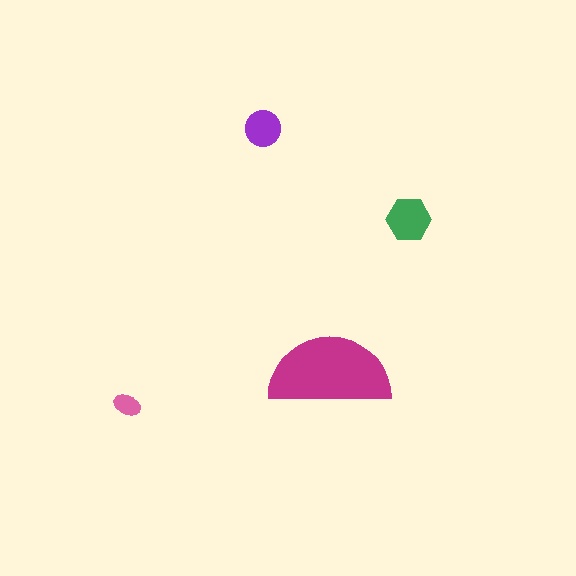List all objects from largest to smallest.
The magenta semicircle, the green hexagon, the purple circle, the pink ellipse.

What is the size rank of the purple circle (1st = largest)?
3rd.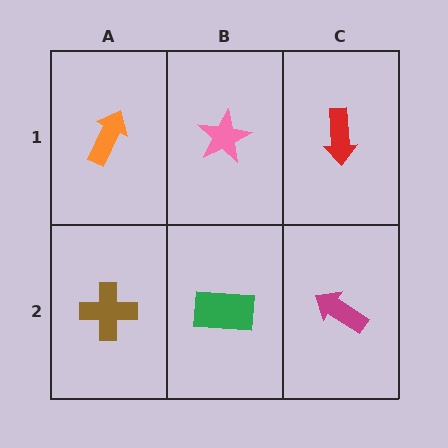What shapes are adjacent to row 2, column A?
An orange arrow (row 1, column A), a green rectangle (row 2, column B).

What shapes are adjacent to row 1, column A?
A brown cross (row 2, column A), a pink star (row 1, column B).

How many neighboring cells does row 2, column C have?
2.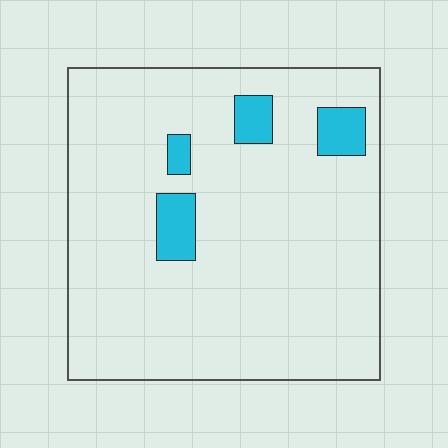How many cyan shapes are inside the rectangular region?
4.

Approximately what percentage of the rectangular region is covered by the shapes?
Approximately 10%.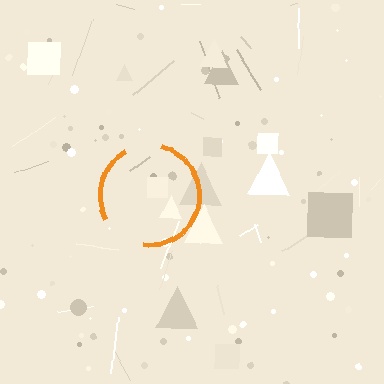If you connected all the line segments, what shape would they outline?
They would outline a circle.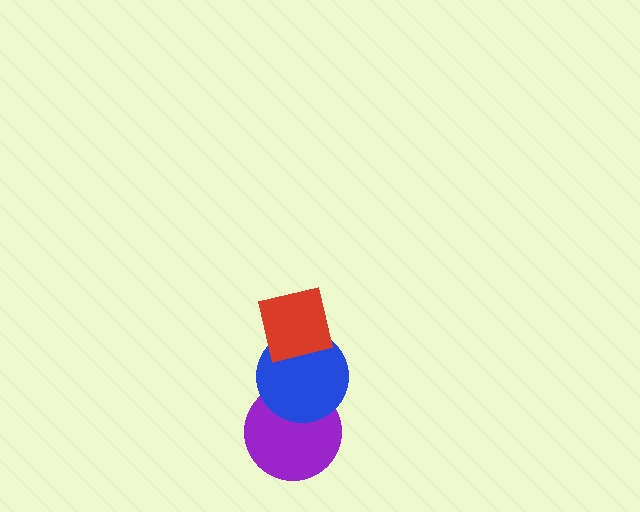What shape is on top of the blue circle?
The red square is on top of the blue circle.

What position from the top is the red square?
The red square is 1st from the top.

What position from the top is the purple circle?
The purple circle is 3rd from the top.